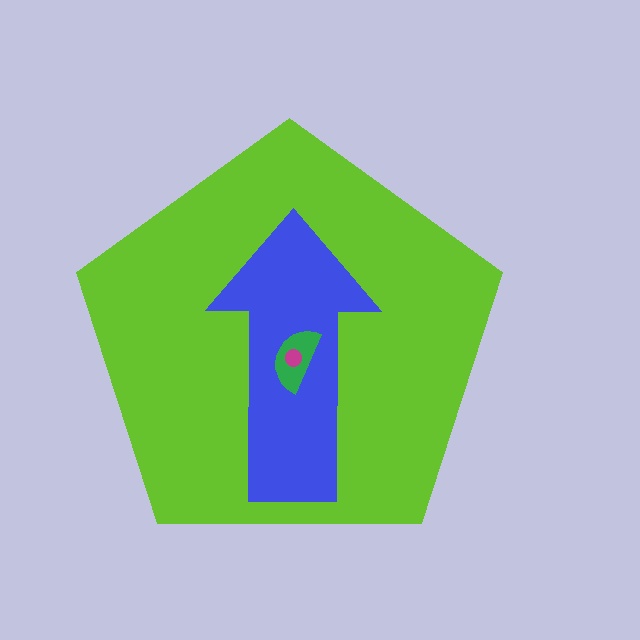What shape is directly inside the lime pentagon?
The blue arrow.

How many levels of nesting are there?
4.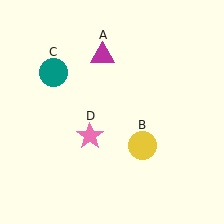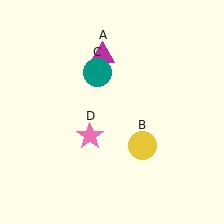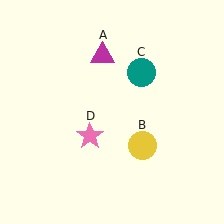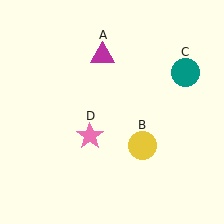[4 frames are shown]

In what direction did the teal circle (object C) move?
The teal circle (object C) moved right.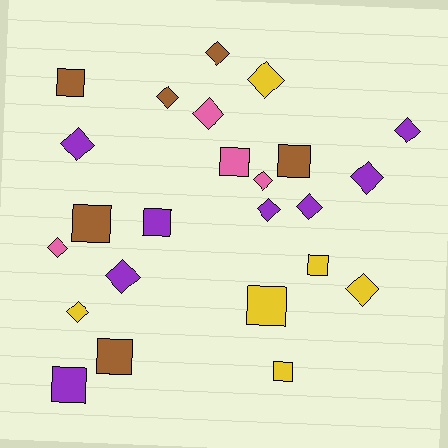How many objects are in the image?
There are 24 objects.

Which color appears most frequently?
Purple, with 8 objects.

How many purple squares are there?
There are 2 purple squares.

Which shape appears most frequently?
Diamond, with 14 objects.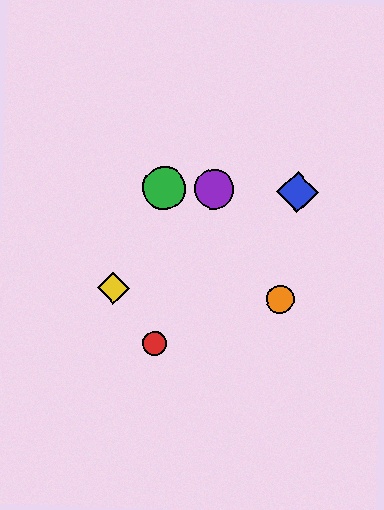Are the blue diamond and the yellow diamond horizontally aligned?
No, the blue diamond is at y≈192 and the yellow diamond is at y≈288.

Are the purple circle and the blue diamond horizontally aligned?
Yes, both are at y≈189.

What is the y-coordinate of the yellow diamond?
The yellow diamond is at y≈288.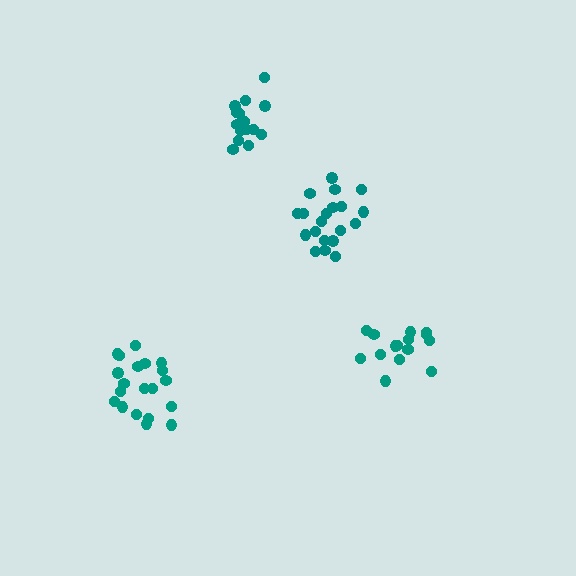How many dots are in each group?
Group 1: 20 dots, Group 2: 15 dots, Group 3: 20 dots, Group 4: 17 dots (72 total).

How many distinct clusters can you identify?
There are 4 distinct clusters.